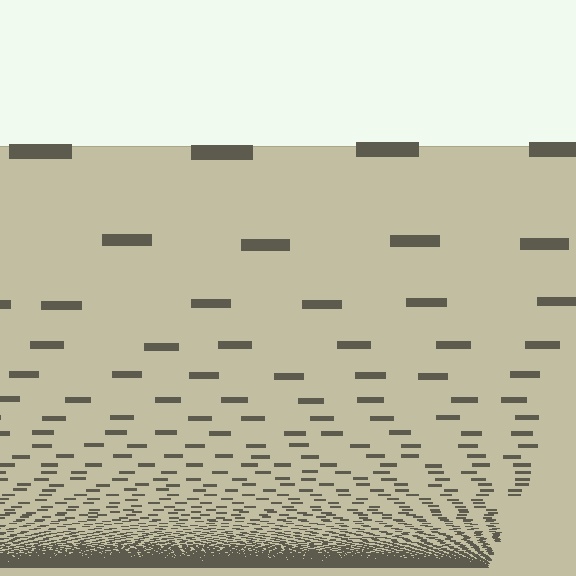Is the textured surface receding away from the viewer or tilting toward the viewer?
The surface appears to tilt toward the viewer. Texture elements get larger and sparser toward the top.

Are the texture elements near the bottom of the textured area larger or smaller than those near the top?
Smaller. The gradient is inverted — elements near the bottom are smaller and denser.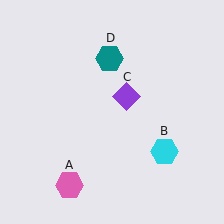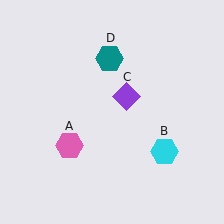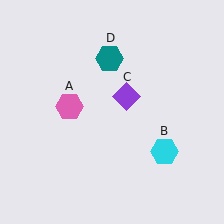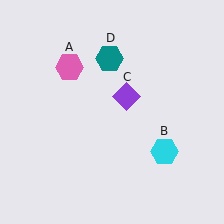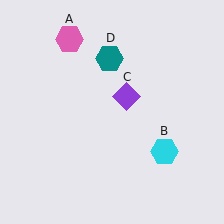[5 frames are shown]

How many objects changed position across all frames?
1 object changed position: pink hexagon (object A).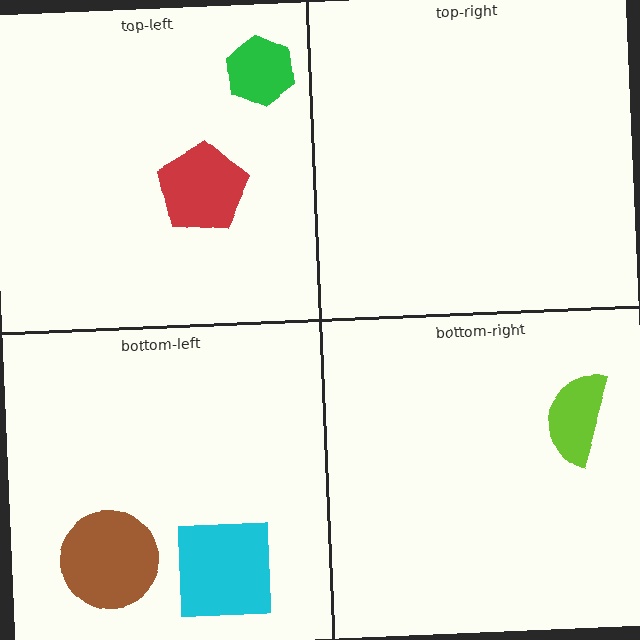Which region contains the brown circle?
The bottom-left region.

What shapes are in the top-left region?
The green hexagon, the red pentagon.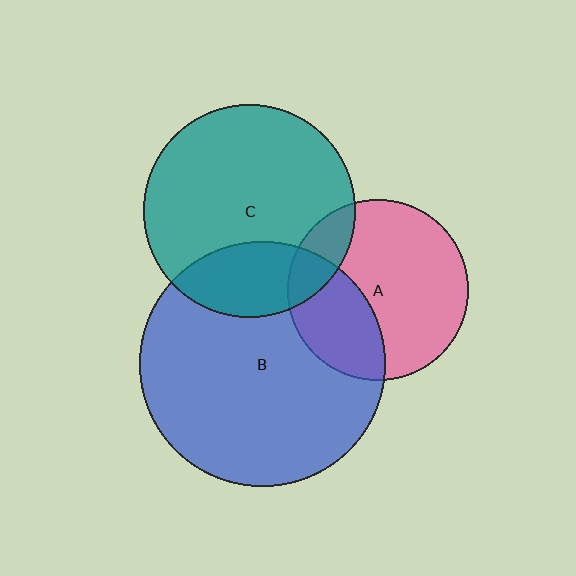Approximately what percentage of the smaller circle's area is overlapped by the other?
Approximately 15%.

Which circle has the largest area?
Circle B (blue).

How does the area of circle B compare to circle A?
Approximately 1.8 times.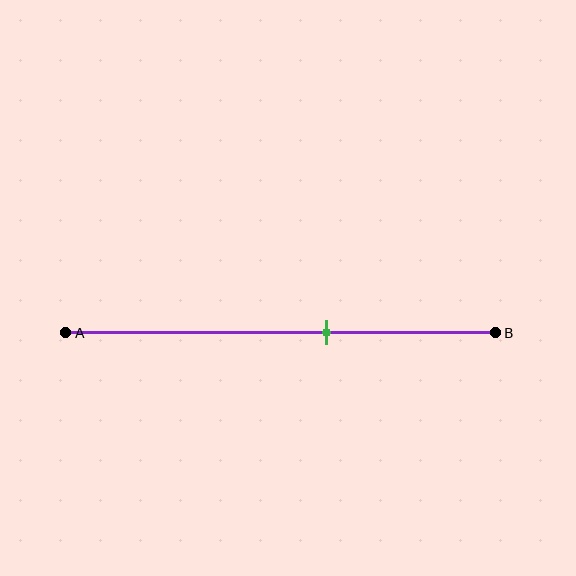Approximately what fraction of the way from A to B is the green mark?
The green mark is approximately 60% of the way from A to B.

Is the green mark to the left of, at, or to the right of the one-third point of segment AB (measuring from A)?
The green mark is to the right of the one-third point of segment AB.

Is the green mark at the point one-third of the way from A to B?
No, the mark is at about 60% from A, not at the 33% one-third point.